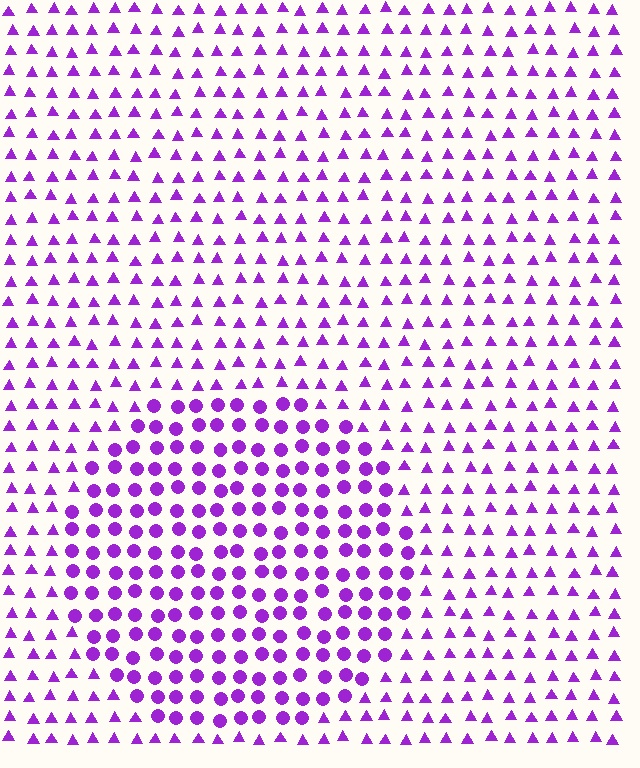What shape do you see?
I see a circle.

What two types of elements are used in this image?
The image uses circles inside the circle region and triangles outside it.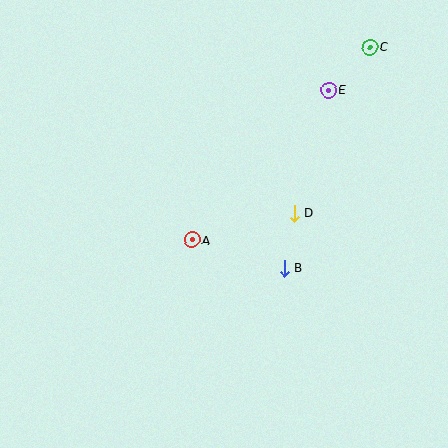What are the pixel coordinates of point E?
Point E is at (329, 90).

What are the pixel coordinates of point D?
Point D is at (294, 213).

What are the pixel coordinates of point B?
Point B is at (284, 268).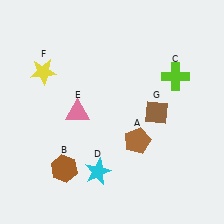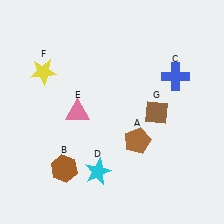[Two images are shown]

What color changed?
The cross (C) changed from lime in Image 1 to blue in Image 2.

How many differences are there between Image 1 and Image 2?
There is 1 difference between the two images.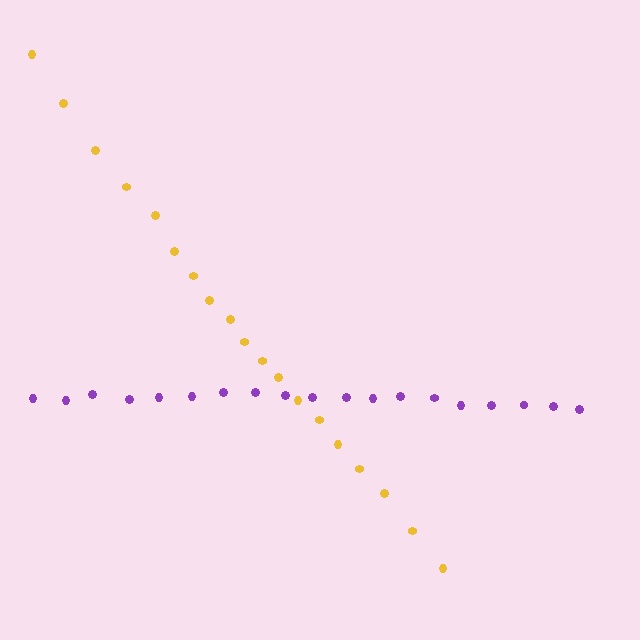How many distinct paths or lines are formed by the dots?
There are 2 distinct paths.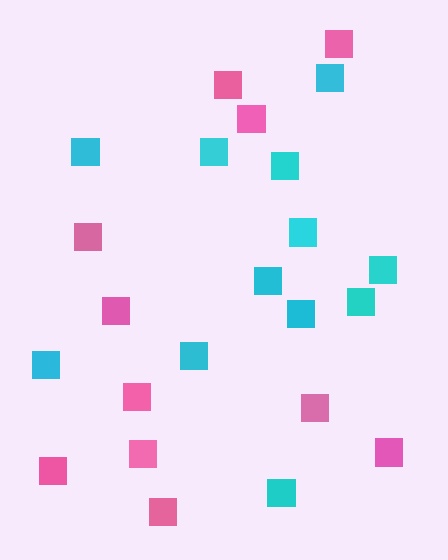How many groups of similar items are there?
There are 2 groups: one group of pink squares (11) and one group of cyan squares (12).